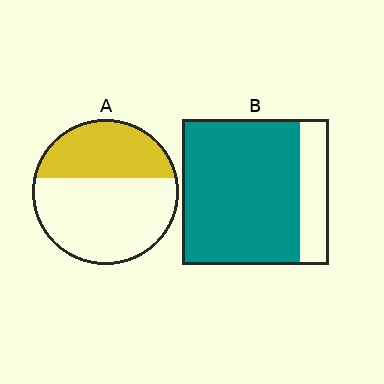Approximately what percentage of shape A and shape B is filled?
A is approximately 40% and B is approximately 80%.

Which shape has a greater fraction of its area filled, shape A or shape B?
Shape B.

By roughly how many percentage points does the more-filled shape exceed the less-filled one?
By roughly 40 percentage points (B over A).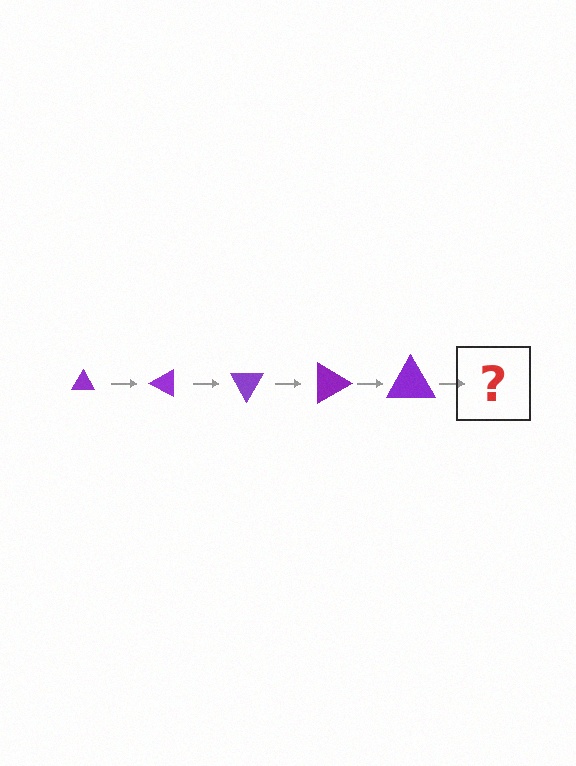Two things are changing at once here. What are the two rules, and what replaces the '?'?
The two rules are that the triangle grows larger each step and it rotates 30 degrees each step. The '?' should be a triangle, larger than the previous one and rotated 150 degrees from the start.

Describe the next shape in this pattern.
It should be a triangle, larger than the previous one and rotated 150 degrees from the start.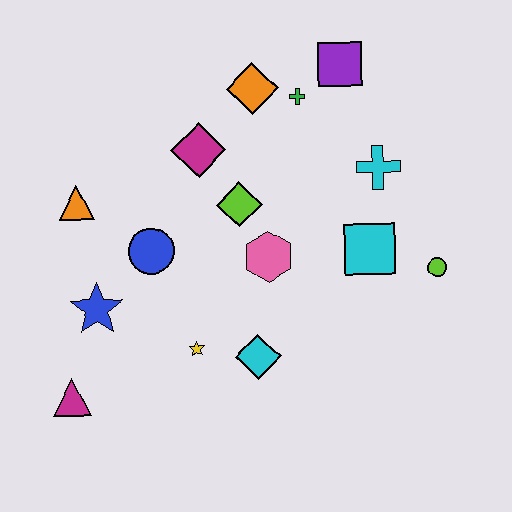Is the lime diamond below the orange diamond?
Yes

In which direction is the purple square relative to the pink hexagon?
The purple square is above the pink hexagon.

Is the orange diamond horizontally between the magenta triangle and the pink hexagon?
Yes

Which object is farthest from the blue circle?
The lime circle is farthest from the blue circle.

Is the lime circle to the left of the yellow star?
No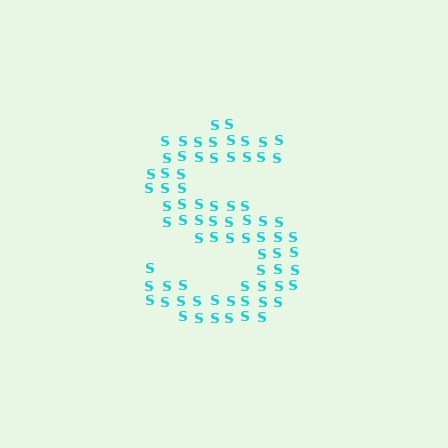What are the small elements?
The small elements are letter S's.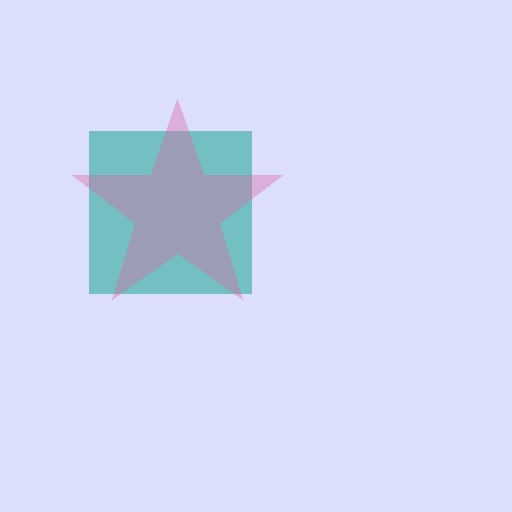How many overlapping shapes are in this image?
There are 2 overlapping shapes in the image.